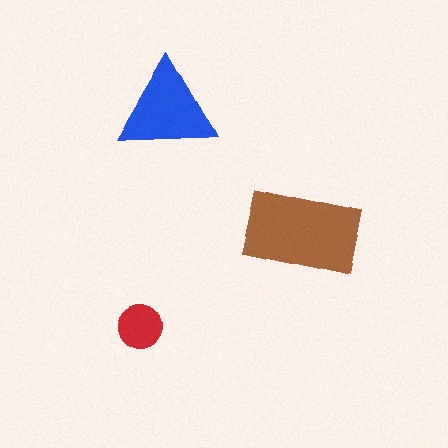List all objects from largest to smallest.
The brown rectangle, the blue triangle, the red circle.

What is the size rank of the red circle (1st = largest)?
3rd.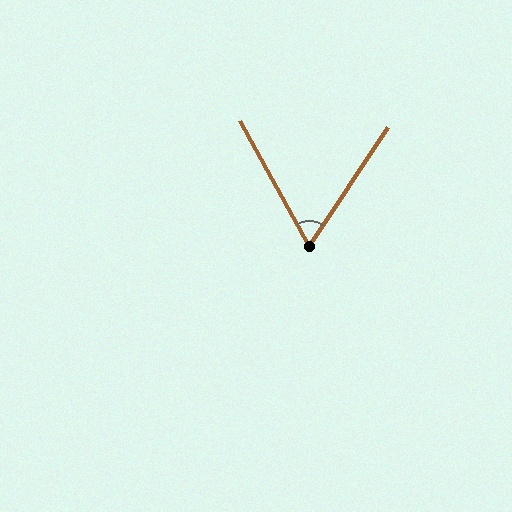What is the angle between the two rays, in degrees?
Approximately 63 degrees.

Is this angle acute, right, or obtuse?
It is acute.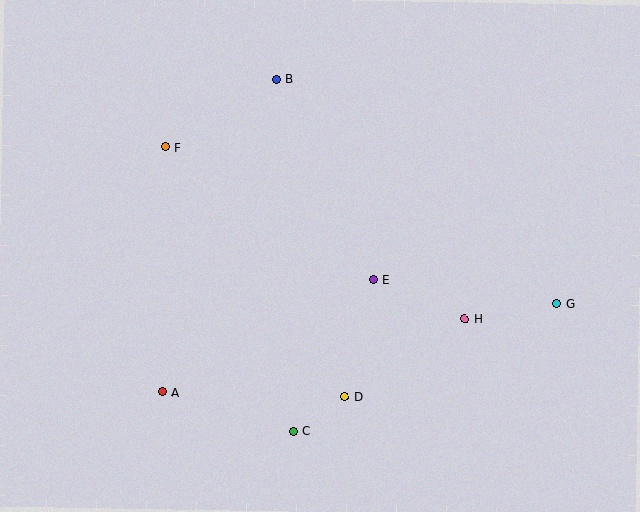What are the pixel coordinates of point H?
Point H is at (464, 319).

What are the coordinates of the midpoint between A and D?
The midpoint between A and D is at (253, 394).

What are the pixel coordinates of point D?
Point D is at (344, 397).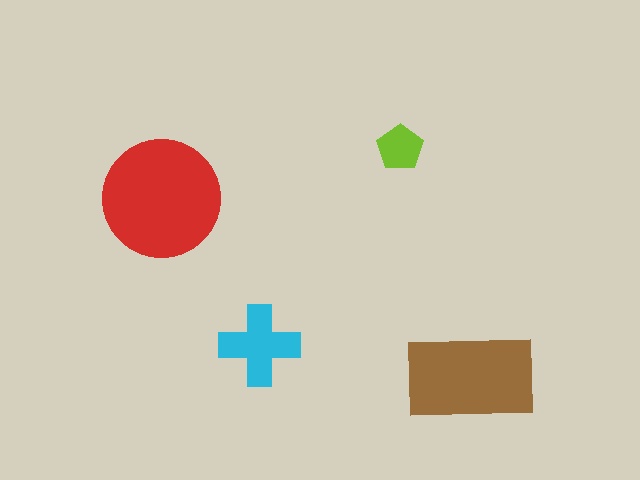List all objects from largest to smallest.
The red circle, the brown rectangle, the cyan cross, the lime pentagon.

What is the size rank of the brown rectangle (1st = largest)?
2nd.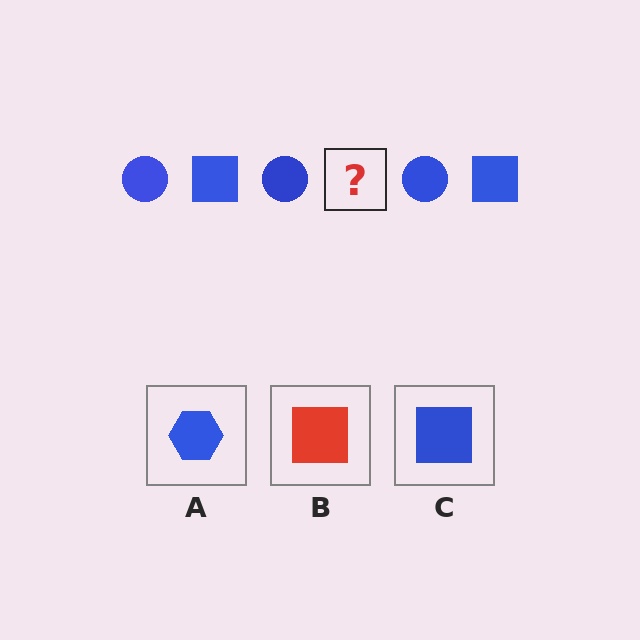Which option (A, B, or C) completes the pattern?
C.